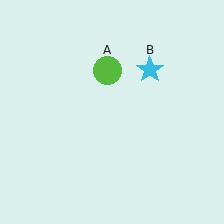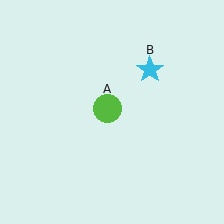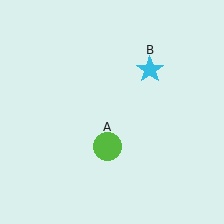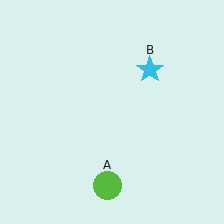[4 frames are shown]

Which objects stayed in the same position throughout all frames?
Cyan star (object B) remained stationary.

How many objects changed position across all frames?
1 object changed position: lime circle (object A).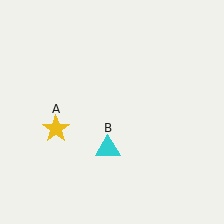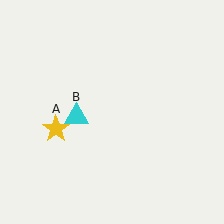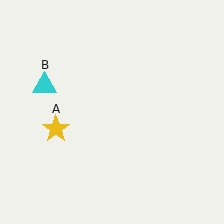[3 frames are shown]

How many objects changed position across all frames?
1 object changed position: cyan triangle (object B).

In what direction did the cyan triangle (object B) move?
The cyan triangle (object B) moved up and to the left.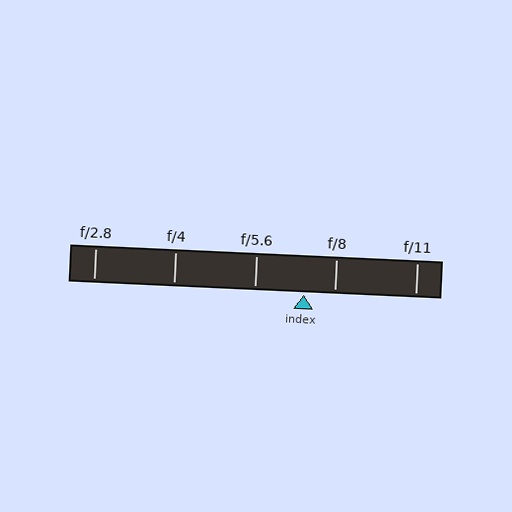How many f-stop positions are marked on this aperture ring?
There are 5 f-stop positions marked.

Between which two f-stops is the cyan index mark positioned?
The index mark is between f/5.6 and f/8.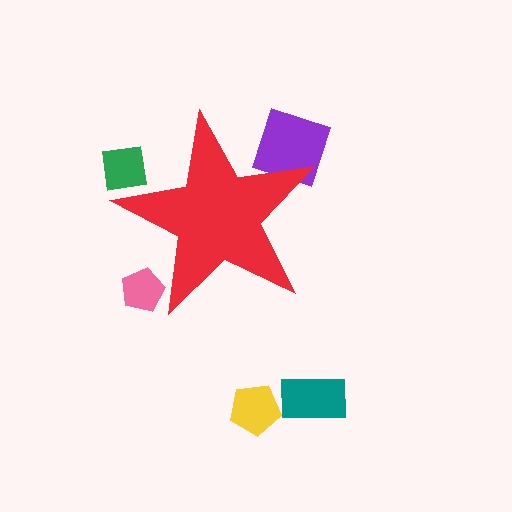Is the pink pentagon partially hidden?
Yes, the pink pentagon is partially hidden behind the red star.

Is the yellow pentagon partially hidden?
No, the yellow pentagon is fully visible.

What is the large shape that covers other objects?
A red star.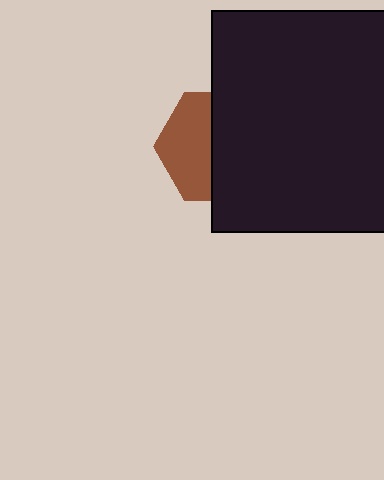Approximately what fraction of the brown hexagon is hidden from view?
Roughly 55% of the brown hexagon is hidden behind the black square.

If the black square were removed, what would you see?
You would see the complete brown hexagon.